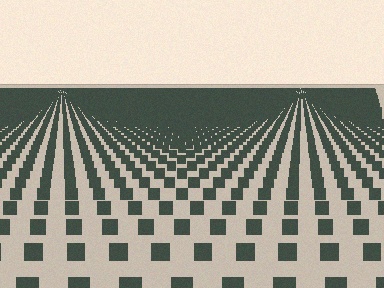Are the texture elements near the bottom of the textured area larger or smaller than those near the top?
Larger. Near the bottom, elements are closer to the viewer and appear at a bigger on-screen size.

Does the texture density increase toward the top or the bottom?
Density increases toward the top.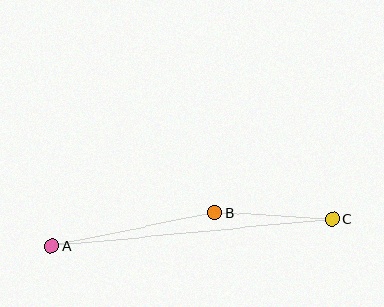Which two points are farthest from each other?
Points A and C are farthest from each other.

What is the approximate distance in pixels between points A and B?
The distance between A and B is approximately 166 pixels.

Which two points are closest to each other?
Points B and C are closest to each other.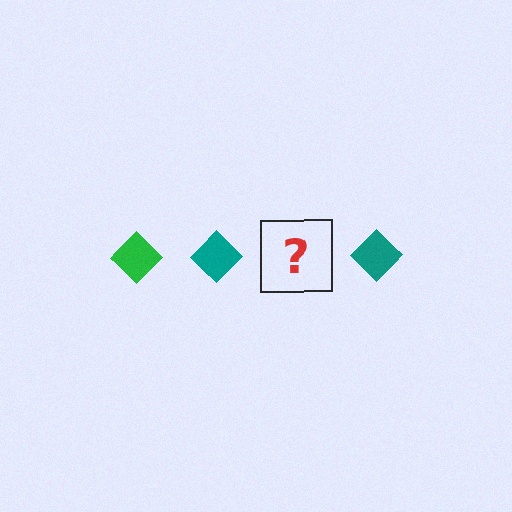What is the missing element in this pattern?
The missing element is a green diamond.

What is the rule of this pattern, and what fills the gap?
The rule is that the pattern cycles through green, teal diamonds. The gap should be filled with a green diamond.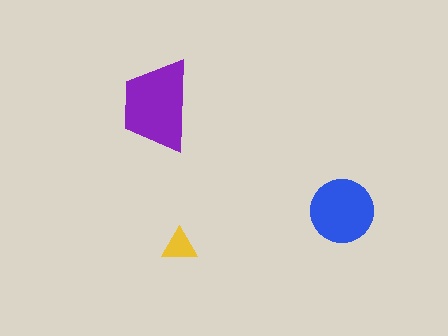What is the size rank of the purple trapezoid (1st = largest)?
1st.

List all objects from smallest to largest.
The yellow triangle, the blue circle, the purple trapezoid.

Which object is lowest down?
The yellow triangle is bottommost.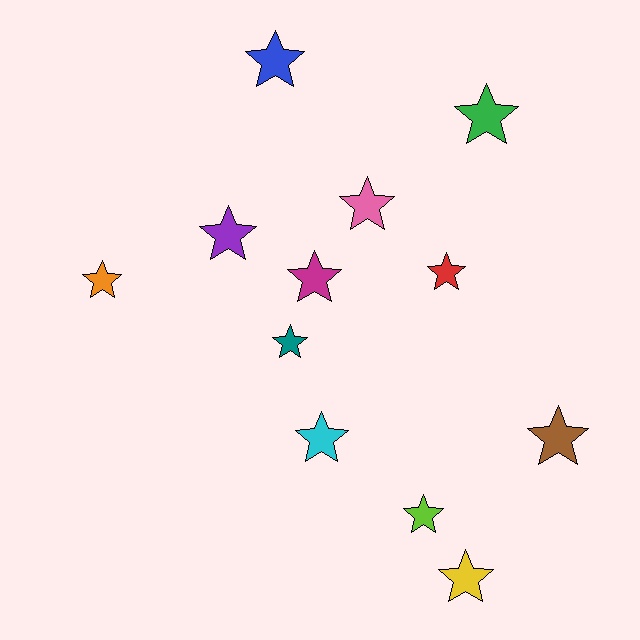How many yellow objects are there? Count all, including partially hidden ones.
There is 1 yellow object.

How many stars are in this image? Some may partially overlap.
There are 12 stars.